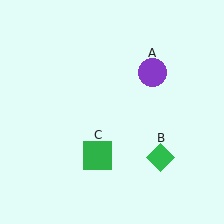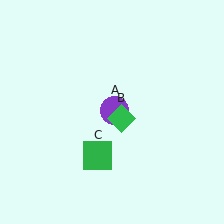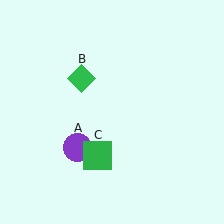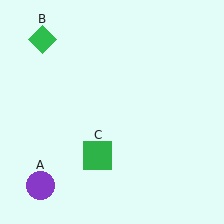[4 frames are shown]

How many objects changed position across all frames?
2 objects changed position: purple circle (object A), green diamond (object B).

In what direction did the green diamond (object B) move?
The green diamond (object B) moved up and to the left.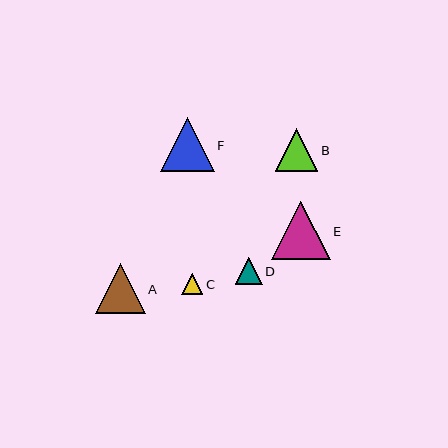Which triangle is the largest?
Triangle E is the largest with a size of approximately 58 pixels.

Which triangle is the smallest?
Triangle C is the smallest with a size of approximately 21 pixels.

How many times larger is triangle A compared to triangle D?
Triangle A is approximately 1.9 times the size of triangle D.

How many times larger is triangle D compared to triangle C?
Triangle D is approximately 1.3 times the size of triangle C.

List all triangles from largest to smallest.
From largest to smallest: E, F, A, B, D, C.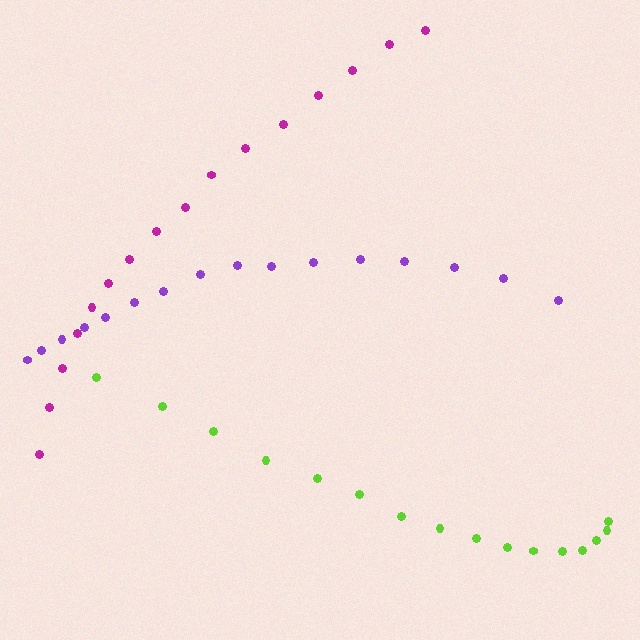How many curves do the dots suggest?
There are 3 distinct paths.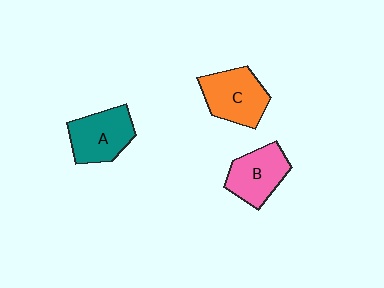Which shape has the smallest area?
Shape B (pink).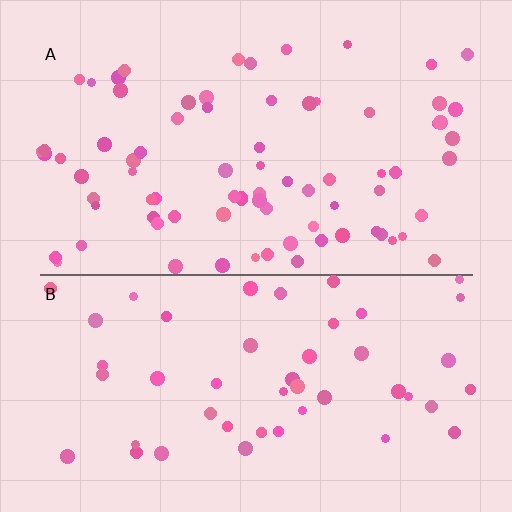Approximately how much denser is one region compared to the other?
Approximately 1.6× — region A over region B.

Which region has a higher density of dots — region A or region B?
A (the top).